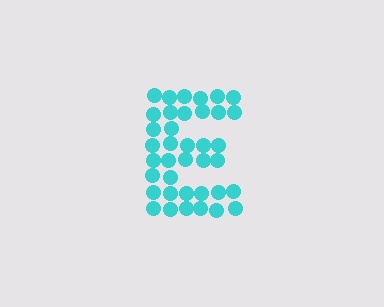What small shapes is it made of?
It is made of small circles.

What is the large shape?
The large shape is the letter E.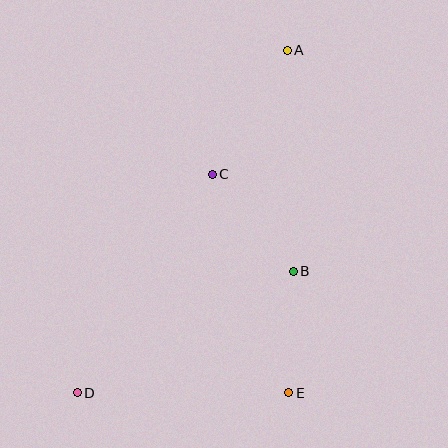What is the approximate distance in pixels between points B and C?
The distance between B and C is approximately 126 pixels.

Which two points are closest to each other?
Points B and E are closest to each other.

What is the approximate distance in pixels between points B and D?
The distance between B and D is approximately 248 pixels.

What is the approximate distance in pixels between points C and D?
The distance between C and D is approximately 257 pixels.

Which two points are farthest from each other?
Points A and D are farthest from each other.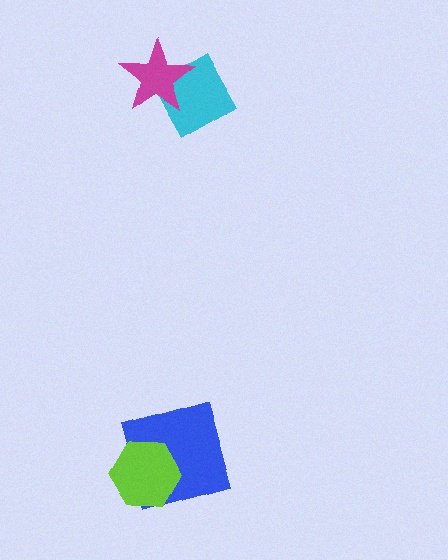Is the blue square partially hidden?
Yes, it is partially covered by another shape.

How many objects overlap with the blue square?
1 object overlaps with the blue square.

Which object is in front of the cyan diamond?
The magenta star is in front of the cyan diamond.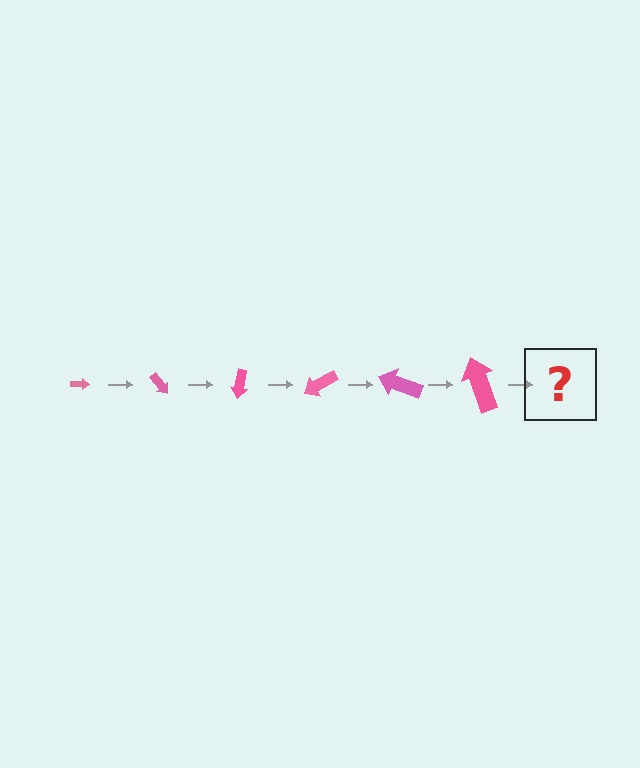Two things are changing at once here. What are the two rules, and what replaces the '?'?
The two rules are that the arrow grows larger each step and it rotates 50 degrees each step. The '?' should be an arrow, larger than the previous one and rotated 300 degrees from the start.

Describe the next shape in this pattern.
It should be an arrow, larger than the previous one and rotated 300 degrees from the start.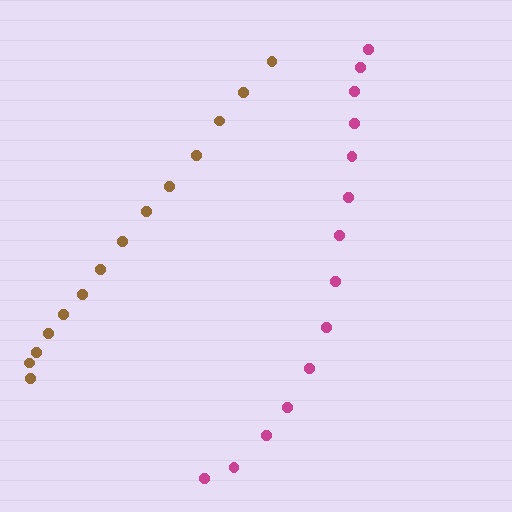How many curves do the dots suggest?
There are 2 distinct paths.